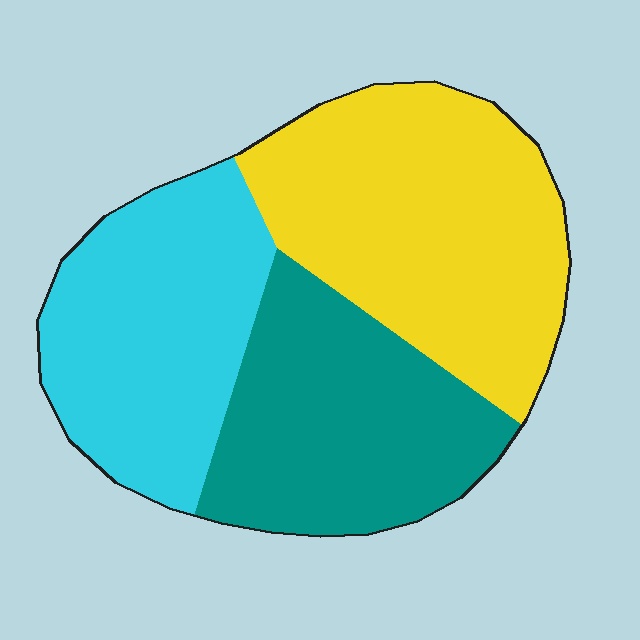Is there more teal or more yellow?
Yellow.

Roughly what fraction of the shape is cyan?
Cyan covers roughly 30% of the shape.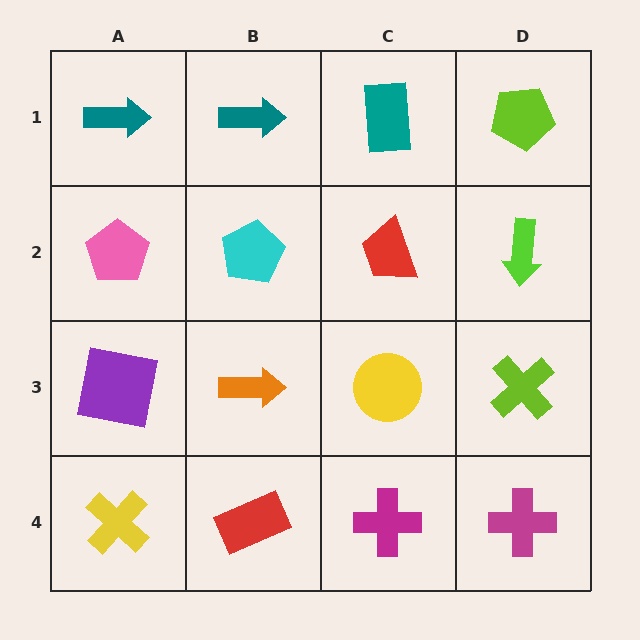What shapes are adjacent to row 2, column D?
A lime pentagon (row 1, column D), a lime cross (row 3, column D), a red trapezoid (row 2, column C).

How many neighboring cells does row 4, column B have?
3.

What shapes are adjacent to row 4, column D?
A lime cross (row 3, column D), a magenta cross (row 4, column C).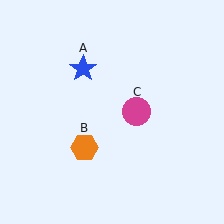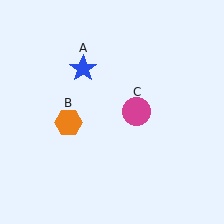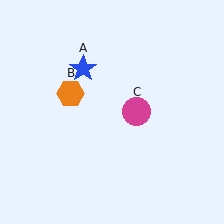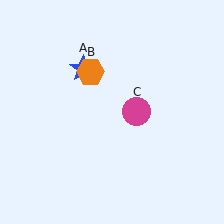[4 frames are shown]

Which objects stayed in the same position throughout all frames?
Blue star (object A) and magenta circle (object C) remained stationary.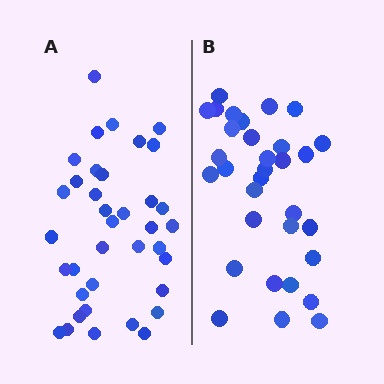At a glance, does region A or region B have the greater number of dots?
Region A (the left region) has more dots.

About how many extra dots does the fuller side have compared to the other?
Region A has about 5 more dots than region B.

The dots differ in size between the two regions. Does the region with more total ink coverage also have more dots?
No. Region B has more total ink coverage because its dots are larger, but region A actually contains more individual dots. Total area can be misleading — the number of items is what matters here.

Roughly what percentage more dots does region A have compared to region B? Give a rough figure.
About 15% more.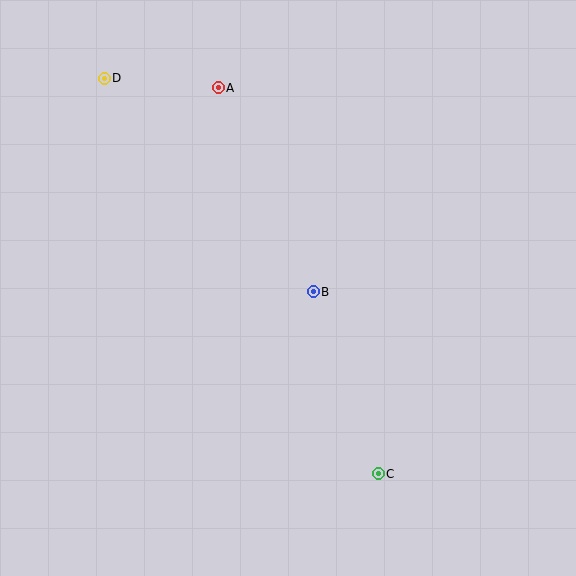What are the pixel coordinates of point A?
Point A is at (218, 88).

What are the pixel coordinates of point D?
Point D is at (104, 78).